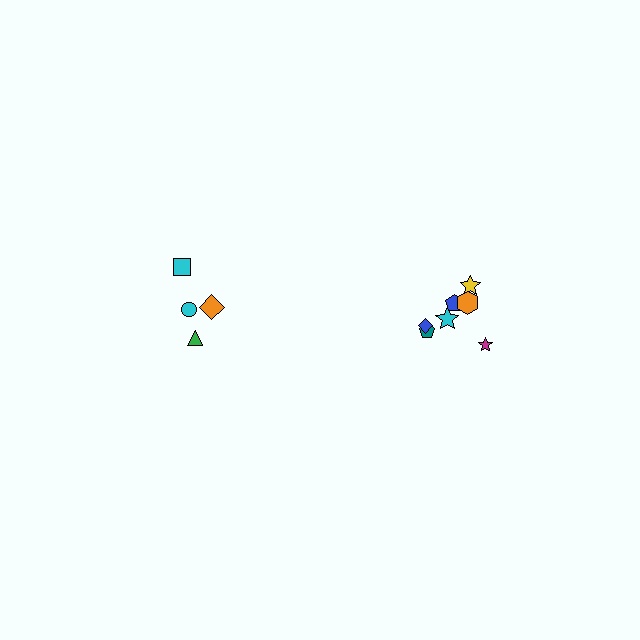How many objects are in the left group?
There are 4 objects.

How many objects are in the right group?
There are 7 objects.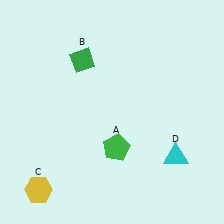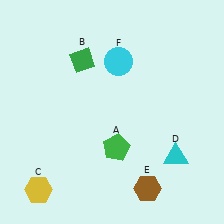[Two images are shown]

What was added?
A brown hexagon (E), a cyan circle (F) were added in Image 2.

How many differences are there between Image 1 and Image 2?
There are 2 differences between the two images.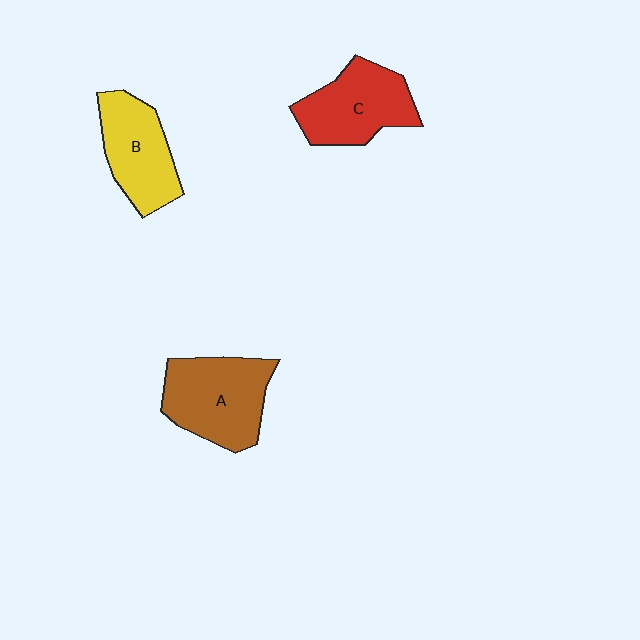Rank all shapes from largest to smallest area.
From largest to smallest: A (brown), C (red), B (yellow).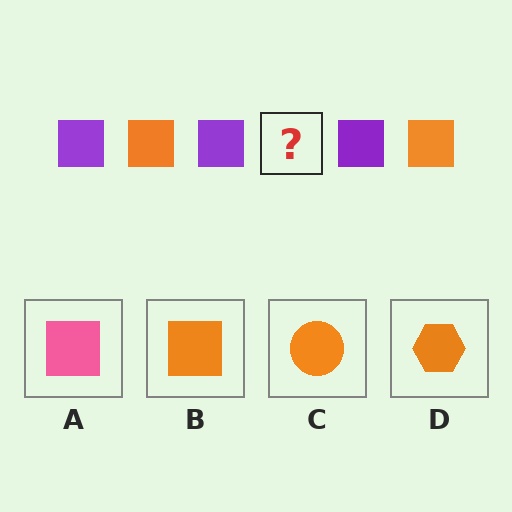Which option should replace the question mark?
Option B.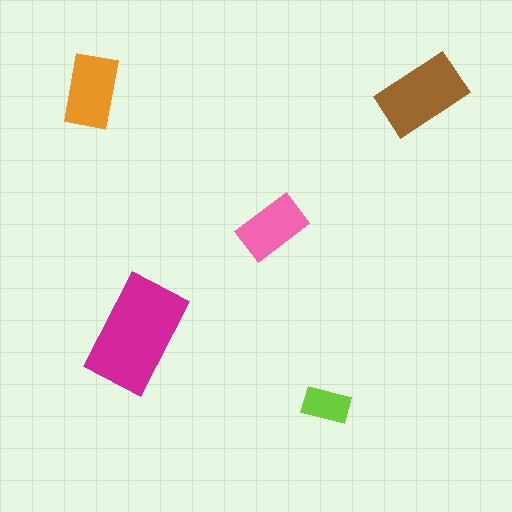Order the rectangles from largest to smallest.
the magenta one, the brown one, the orange one, the pink one, the lime one.